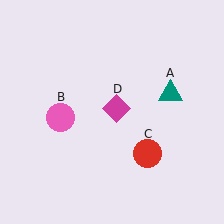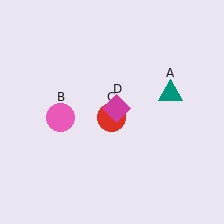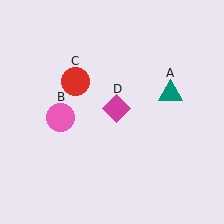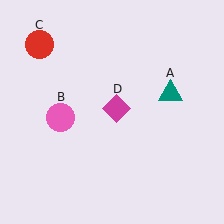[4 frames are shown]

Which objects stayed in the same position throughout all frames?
Teal triangle (object A) and pink circle (object B) and magenta diamond (object D) remained stationary.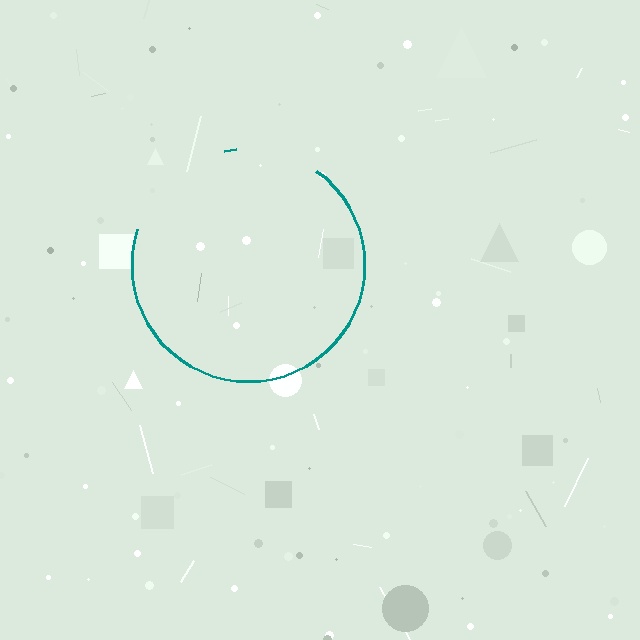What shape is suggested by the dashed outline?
The dashed outline suggests a circle.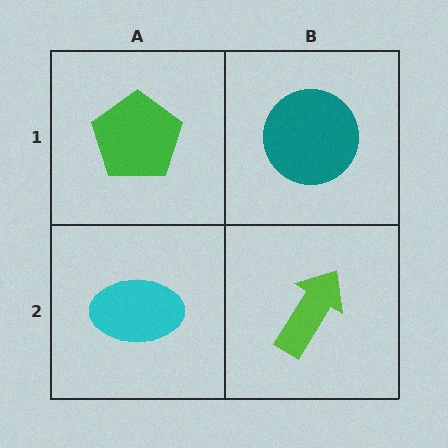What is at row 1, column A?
A green pentagon.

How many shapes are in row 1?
2 shapes.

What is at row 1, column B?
A teal circle.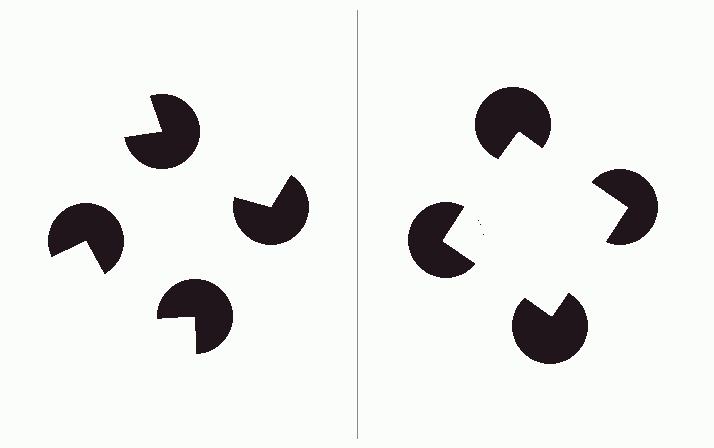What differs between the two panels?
The pac-man discs are positioned identically on both sides; only the wedge orientations differ. On the right they align to a square; on the left they are misaligned.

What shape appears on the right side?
An illusory square.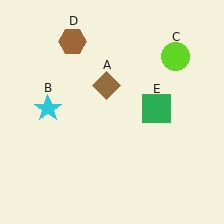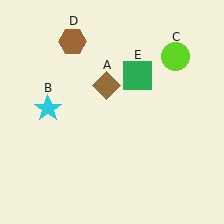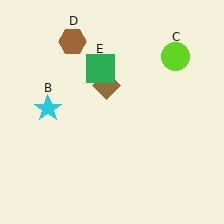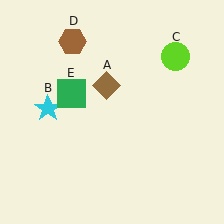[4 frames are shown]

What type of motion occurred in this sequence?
The green square (object E) rotated counterclockwise around the center of the scene.